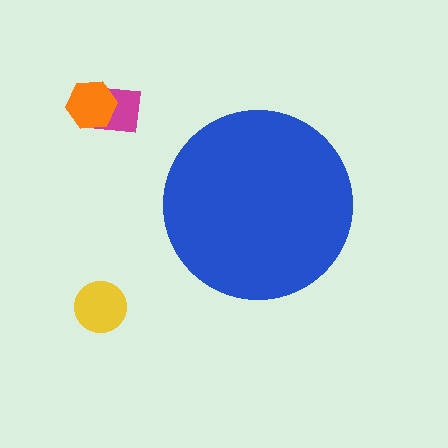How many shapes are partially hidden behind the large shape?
0 shapes are partially hidden.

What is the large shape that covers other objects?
A blue circle.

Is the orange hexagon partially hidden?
No, the orange hexagon is fully visible.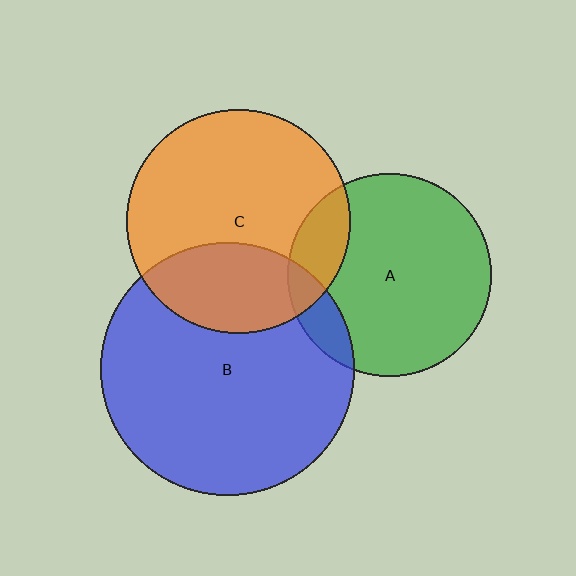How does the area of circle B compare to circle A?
Approximately 1.6 times.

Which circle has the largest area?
Circle B (blue).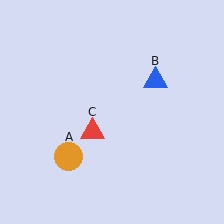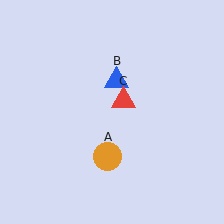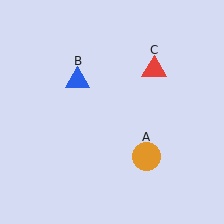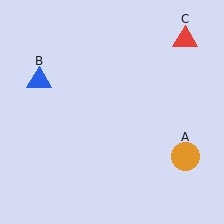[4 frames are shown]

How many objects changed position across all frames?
3 objects changed position: orange circle (object A), blue triangle (object B), red triangle (object C).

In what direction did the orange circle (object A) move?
The orange circle (object A) moved right.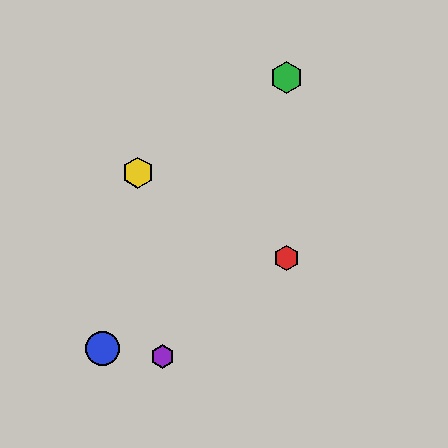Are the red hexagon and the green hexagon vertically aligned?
Yes, both are at x≈286.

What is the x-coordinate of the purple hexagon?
The purple hexagon is at x≈162.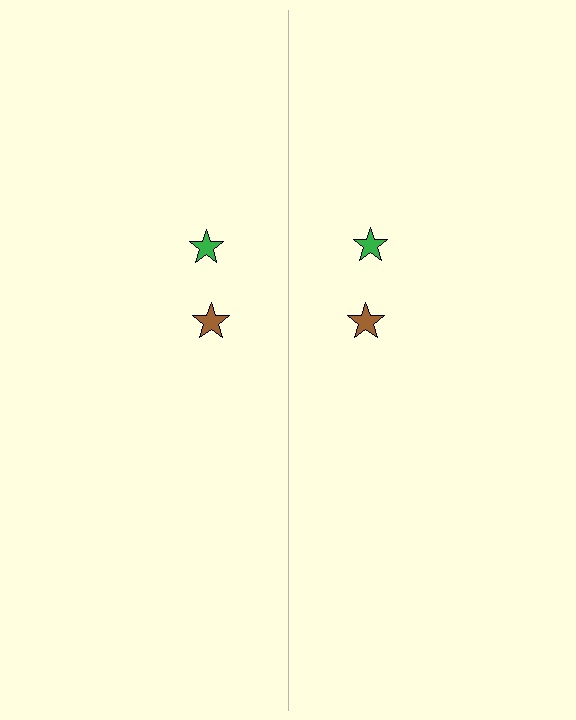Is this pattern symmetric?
Yes, this pattern has bilateral (reflection) symmetry.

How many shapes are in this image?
There are 4 shapes in this image.